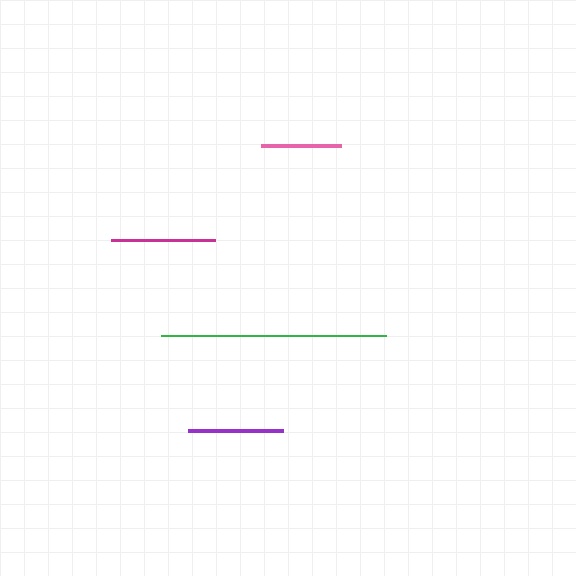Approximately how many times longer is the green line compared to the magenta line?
The green line is approximately 2.1 times the length of the magenta line.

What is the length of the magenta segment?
The magenta segment is approximately 105 pixels long.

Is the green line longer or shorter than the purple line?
The green line is longer than the purple line.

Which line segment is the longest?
The green line is the longest at approximately 225 pixels.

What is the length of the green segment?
The green segment is approximately 225 pixels long.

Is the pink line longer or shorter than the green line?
The green line is longer than the pink line.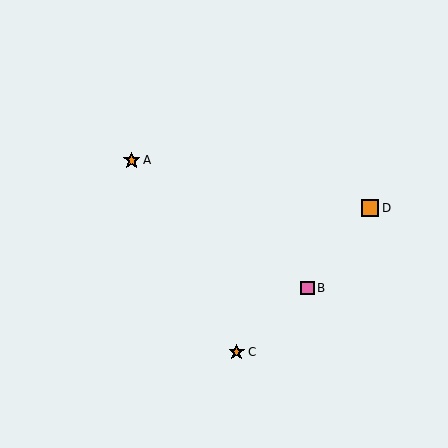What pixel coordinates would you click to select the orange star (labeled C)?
Click at (237, 352) to select the orange star C.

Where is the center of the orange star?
The center of the orange star is at (132, 161).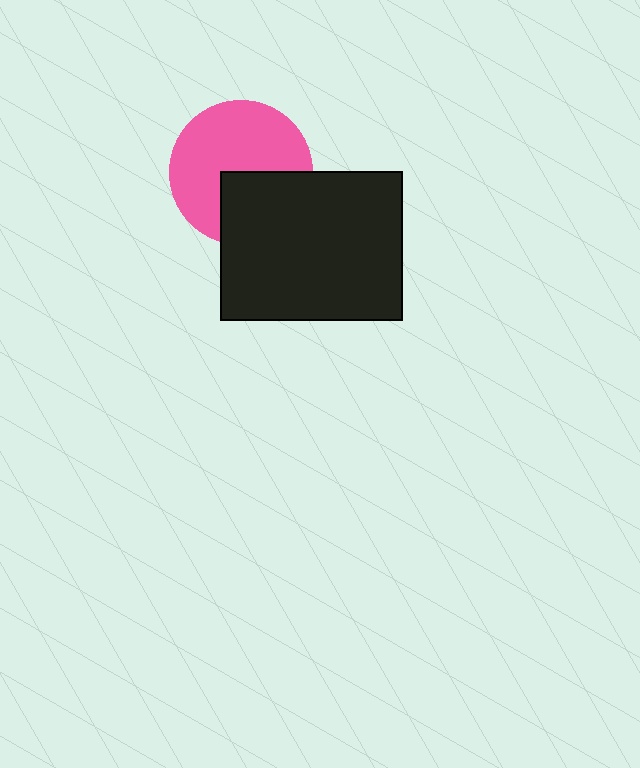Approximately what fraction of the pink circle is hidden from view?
Roughly 35% of the pink circle is hidden behind the black rectangle.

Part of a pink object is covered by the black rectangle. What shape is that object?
It is a circle.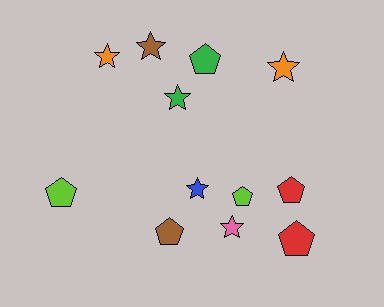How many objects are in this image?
There are 12 objects.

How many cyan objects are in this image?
There are no cyan objects.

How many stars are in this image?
There are 6 stars.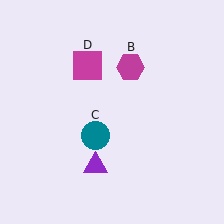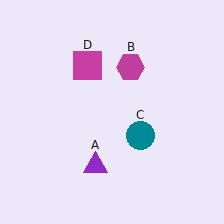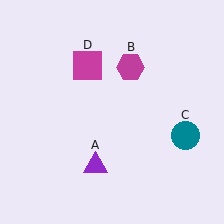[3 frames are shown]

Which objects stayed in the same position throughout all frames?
Purple triangle (object A) and magenta hexagon (object B) and magenta square (object D) remained stationary.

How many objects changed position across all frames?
1 object changed position: teal circle (object C).